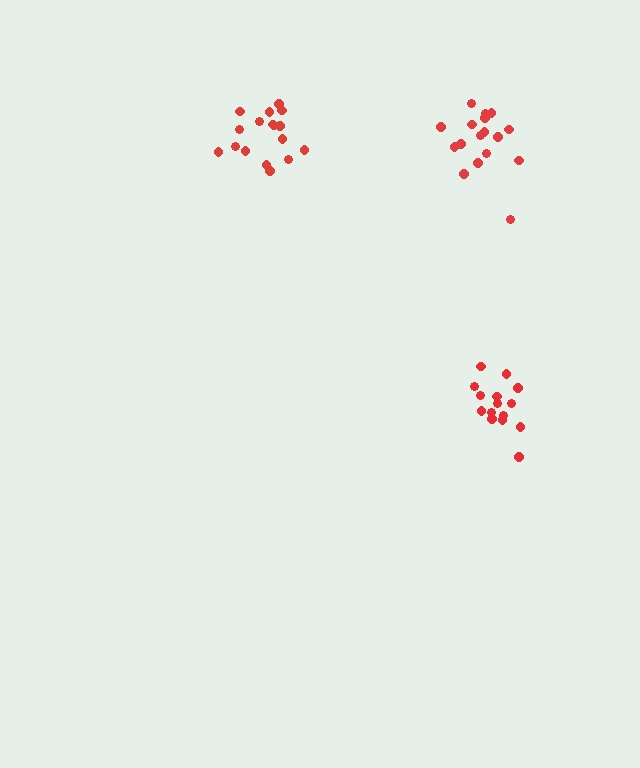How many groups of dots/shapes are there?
There are 3 groups.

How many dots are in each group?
Group 1: 17 dots, Group 2: 15 dots, Group 3: 17 dots (49 total).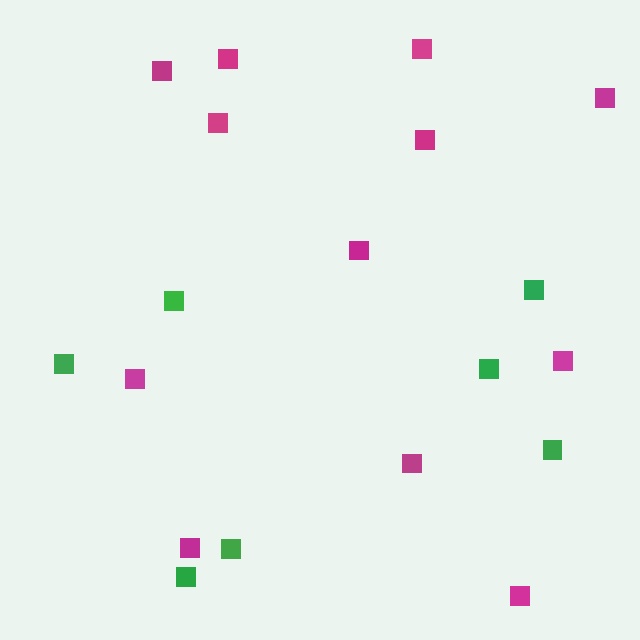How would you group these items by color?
There are 2 groups: one group of magenta squares (12) and one group of green squares (7).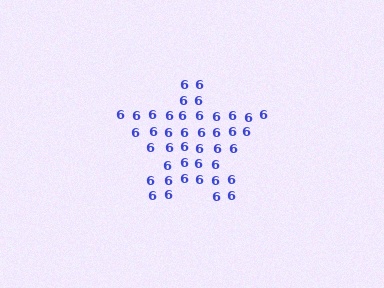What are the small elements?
The small elements are digit 6's.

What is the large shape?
The large shape is a star.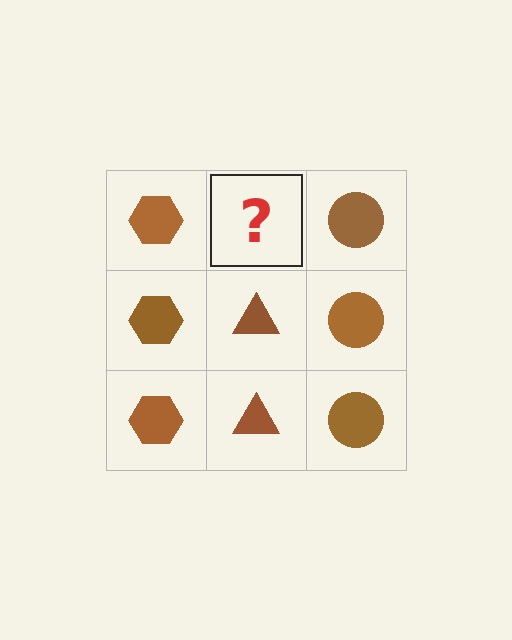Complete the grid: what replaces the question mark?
The question mark should be replaced with a brown triangle.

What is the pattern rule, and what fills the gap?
The rule is that each column has a consistent shape. The gap should be filled with a brown triangle.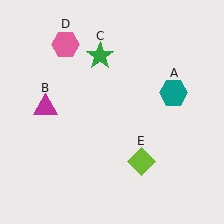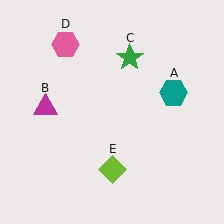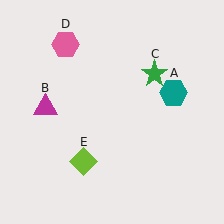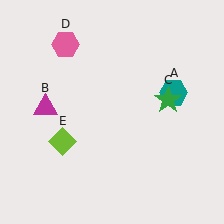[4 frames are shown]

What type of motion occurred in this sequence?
The green star (object C), lime diamond (object E) rotated clockwise around the center of the scene.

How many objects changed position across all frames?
2 objects changed position: green star (object C), lime diamond (object E).